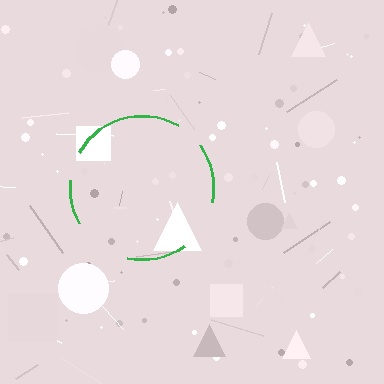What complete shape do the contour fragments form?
The contour fragments form a circle.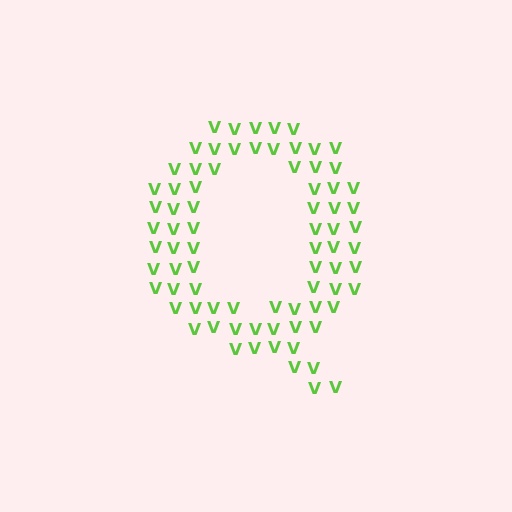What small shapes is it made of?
It is made of small letter V's.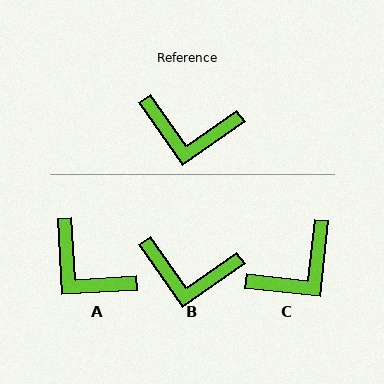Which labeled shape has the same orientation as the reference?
B.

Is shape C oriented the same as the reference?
No, it is off by about 49 degrees.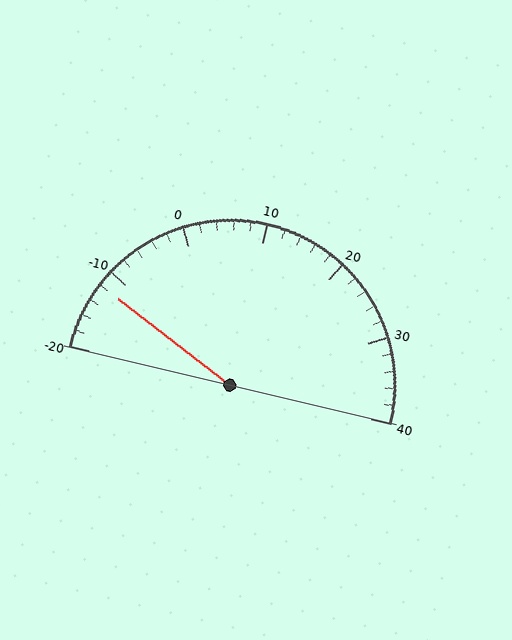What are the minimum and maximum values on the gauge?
The gauge ranges from -20 to 40.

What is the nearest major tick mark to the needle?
The nearest major tick mark is -10.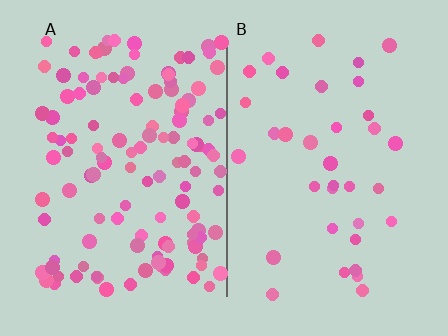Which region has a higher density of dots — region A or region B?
A (the left).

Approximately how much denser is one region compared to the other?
Approximately 3.4× — region A over region B.